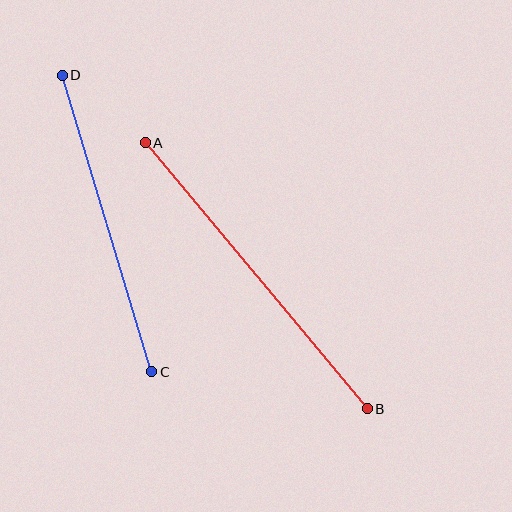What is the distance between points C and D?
The distance is approximately 309 pixels.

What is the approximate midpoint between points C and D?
The midpoint is at approximately (107, 223) pixels.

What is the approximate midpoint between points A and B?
The midpoint is at approximately (256, 276) pixels.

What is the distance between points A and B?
The distance is approximately 347 pixels.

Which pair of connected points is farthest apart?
Points A and B are farthest apart.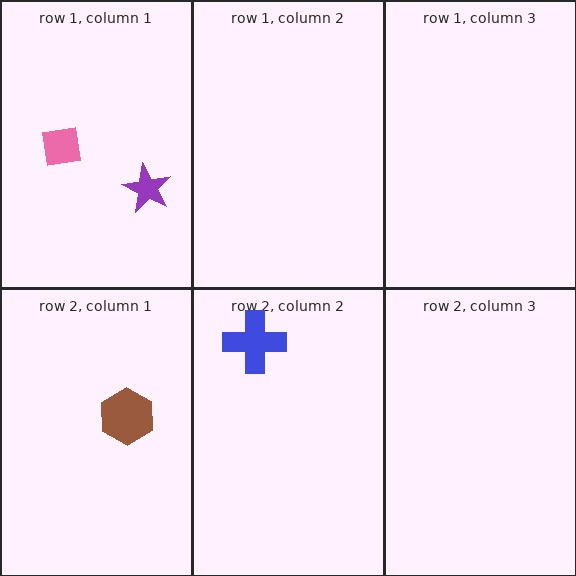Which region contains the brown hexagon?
The row 2, column 1 region.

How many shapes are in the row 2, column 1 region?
1.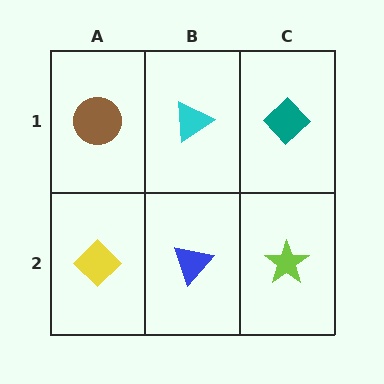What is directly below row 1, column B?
A blue triangle.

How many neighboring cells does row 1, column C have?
2.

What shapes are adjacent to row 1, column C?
A lime star (row 2, column C), a cyan triangle (row 1, column B).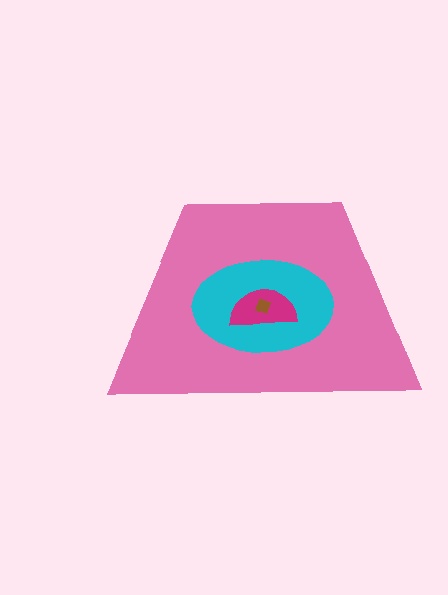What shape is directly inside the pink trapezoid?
The cyan ellipse.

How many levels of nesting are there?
4.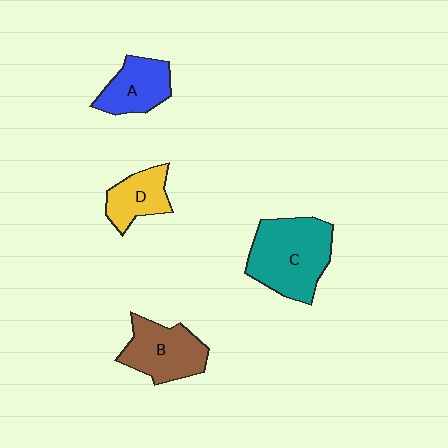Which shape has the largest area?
Shape C (teal).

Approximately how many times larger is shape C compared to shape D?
Approximately 2.0 times.